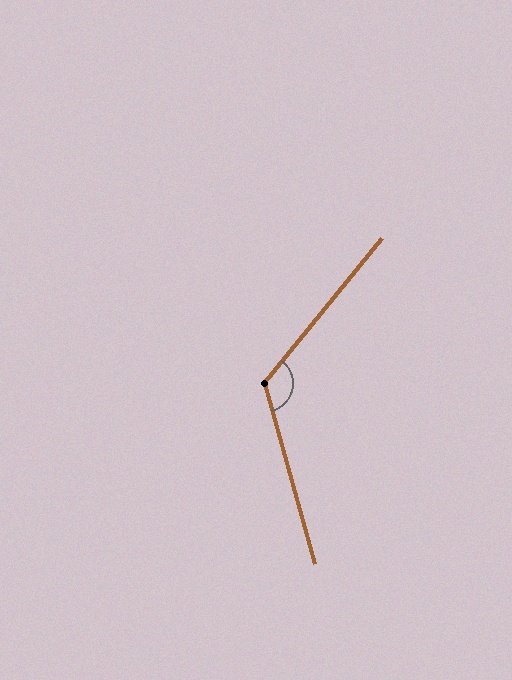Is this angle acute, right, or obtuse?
It is obtuse.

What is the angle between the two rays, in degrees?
Approximately 125 degrees.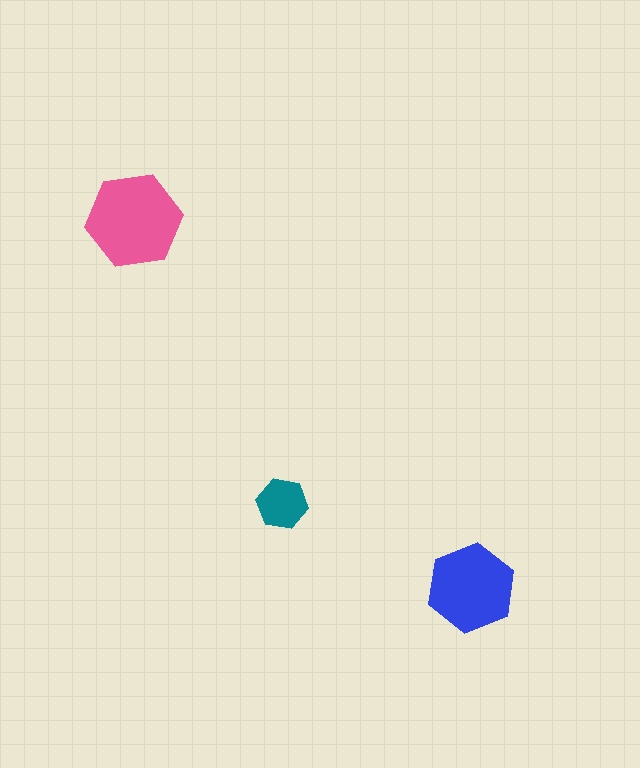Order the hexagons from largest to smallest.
the pink one, the blue one, the teal one.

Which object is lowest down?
The blue hexagon is bottommost.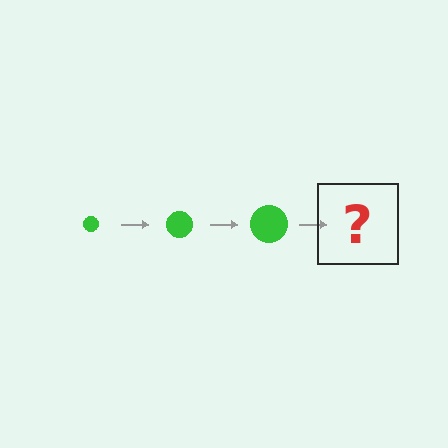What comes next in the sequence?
The next element should be a green circle, larger than the previous one.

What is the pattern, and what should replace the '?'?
The pattern is that the circle gets progressively larger each step. The '?' should be a green circle, larger than the previous one.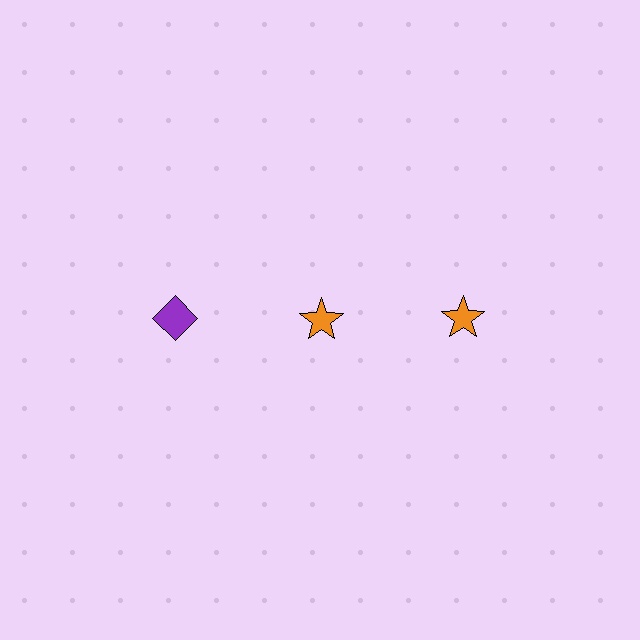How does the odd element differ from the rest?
It differs in both color (purple instead of orange) and shape (diamond instead of star).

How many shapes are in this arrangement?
There are 3 shapes arranged in a grid pattern.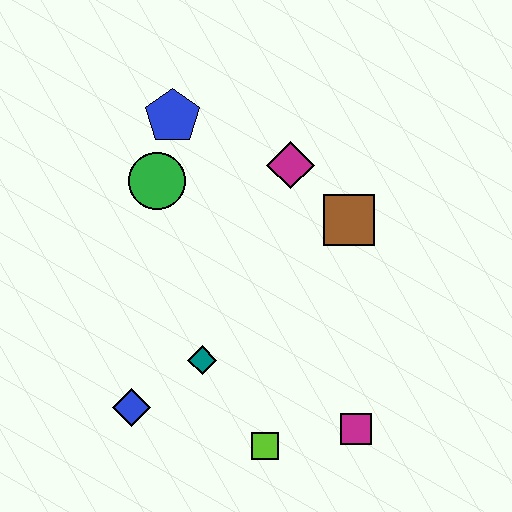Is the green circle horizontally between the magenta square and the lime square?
No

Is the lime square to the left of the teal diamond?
No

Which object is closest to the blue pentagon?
The green circle is closest to the blue pentagon.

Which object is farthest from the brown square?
The blue diamond is farthest from the brown square.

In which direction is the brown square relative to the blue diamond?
The brown square is to the right of the blue diamond.